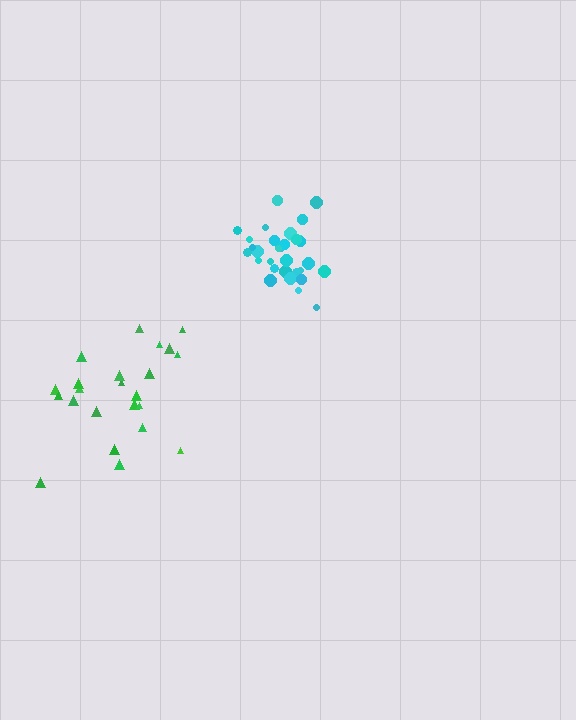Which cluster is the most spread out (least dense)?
Green.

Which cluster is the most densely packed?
Cyan.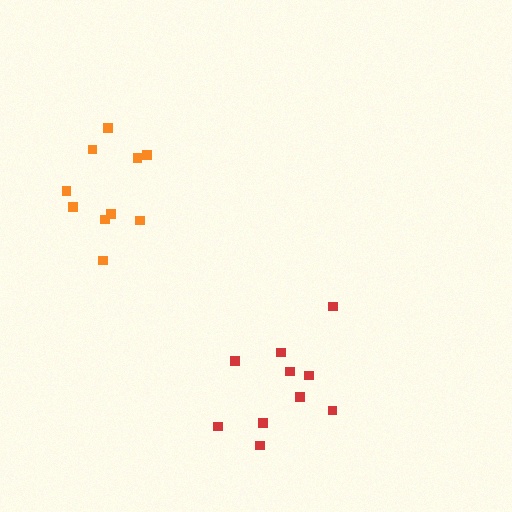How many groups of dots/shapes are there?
There are 2 groups.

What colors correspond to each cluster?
The clusters are colored: red, orange.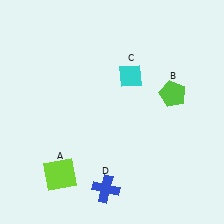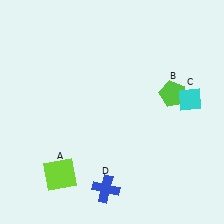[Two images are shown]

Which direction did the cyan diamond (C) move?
The cyan diamond (C) moved right.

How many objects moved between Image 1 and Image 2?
1 object moved between the two images.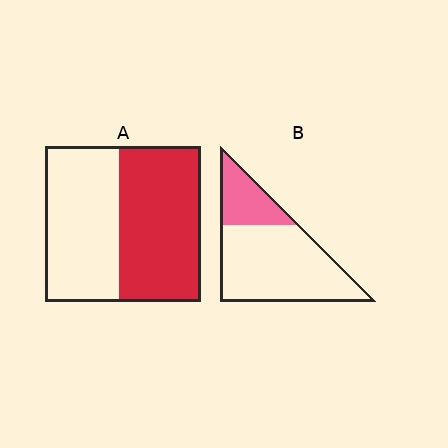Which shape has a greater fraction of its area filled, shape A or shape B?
Shape A.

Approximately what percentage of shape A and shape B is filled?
A is approximately 55% and B is approximately 25%.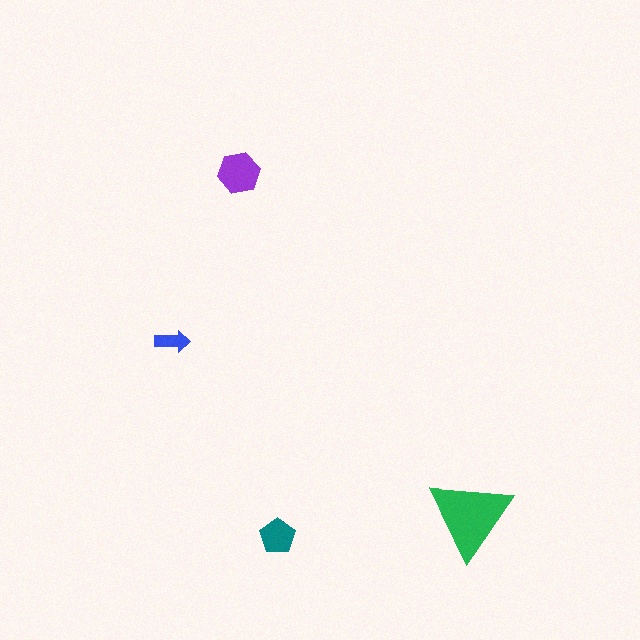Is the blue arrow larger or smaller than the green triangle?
Smaller.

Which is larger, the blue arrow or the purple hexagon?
The purple hexagon.